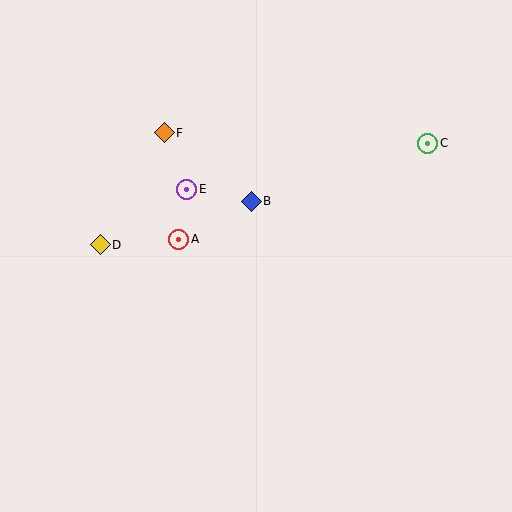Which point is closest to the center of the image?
Point B at (251, 201) is closest to the center.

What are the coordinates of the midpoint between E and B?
The midpoint between E and B is at (219, 195).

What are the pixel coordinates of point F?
Point F is at (164, 133).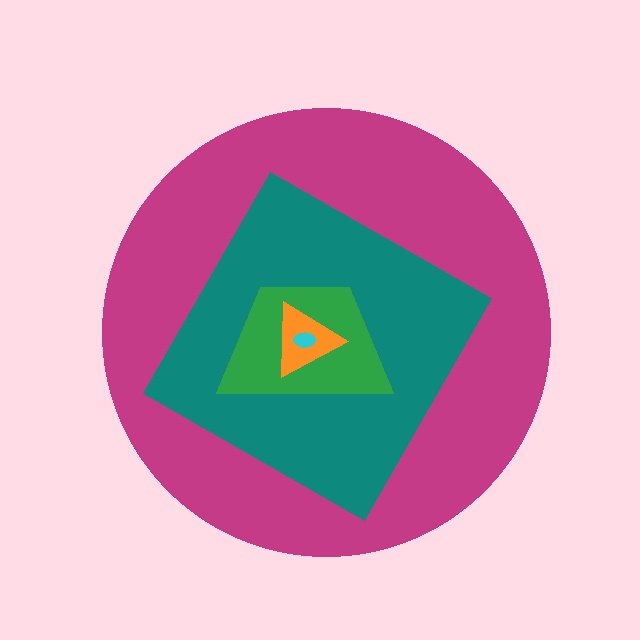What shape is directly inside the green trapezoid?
The orange triangle.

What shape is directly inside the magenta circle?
The teal diamond.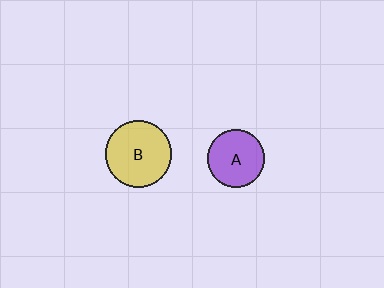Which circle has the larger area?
Circle B (yellow).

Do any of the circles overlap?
No, none of the circles overlap.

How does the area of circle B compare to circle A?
Approximately 1.3 times.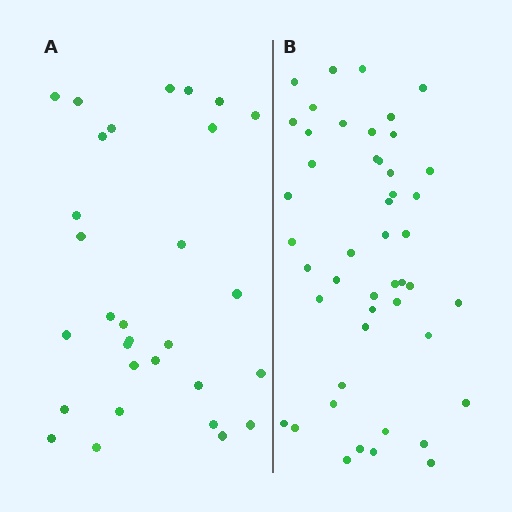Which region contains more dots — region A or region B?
Region B (the right region) has more dots.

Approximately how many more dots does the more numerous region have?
Region B has approximately 15 more dots than region A.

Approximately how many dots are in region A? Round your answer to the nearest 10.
About 30 dots.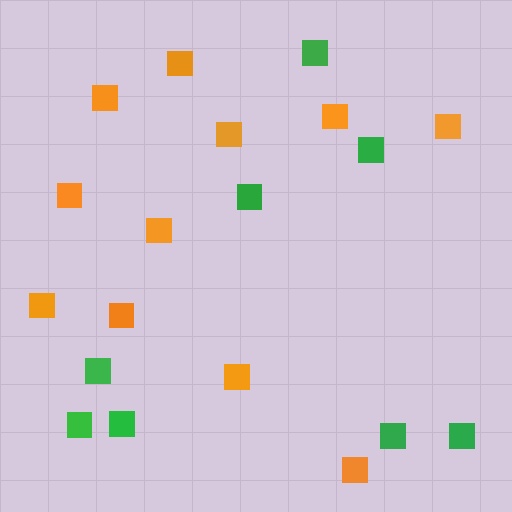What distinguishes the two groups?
There are 2 groups: one group of orange squares (11) and one group of green squares (8).